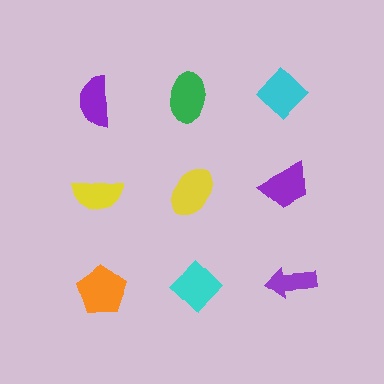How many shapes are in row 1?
3 shapes.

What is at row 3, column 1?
An orange pentagon.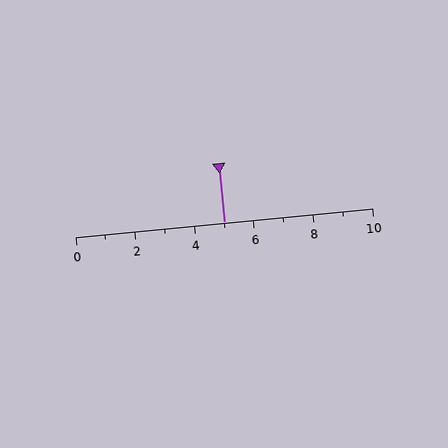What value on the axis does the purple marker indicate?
The marker indicates approximately 5.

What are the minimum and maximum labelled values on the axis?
The axis runs from 0 to 10.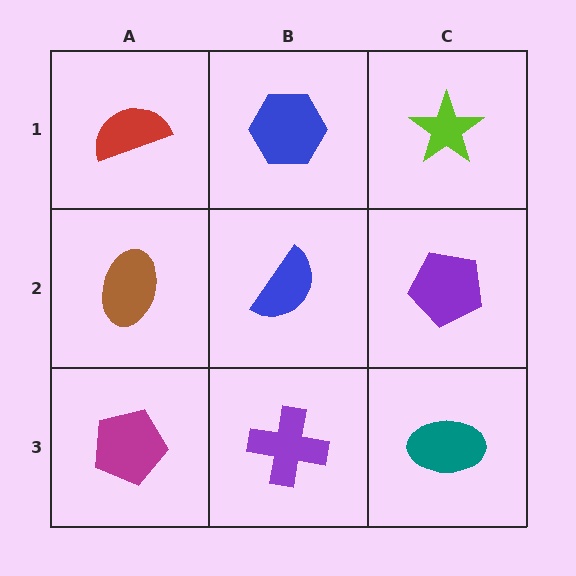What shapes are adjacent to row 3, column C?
A purple pentagon (row 2, column C), a purple cross (row 3, column B).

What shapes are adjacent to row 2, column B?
A blue hexagon (row 1, column B), a purple cross (row 3, column B), a brown ellipse (row 2, column A), a purple pentagon (row 2, column C).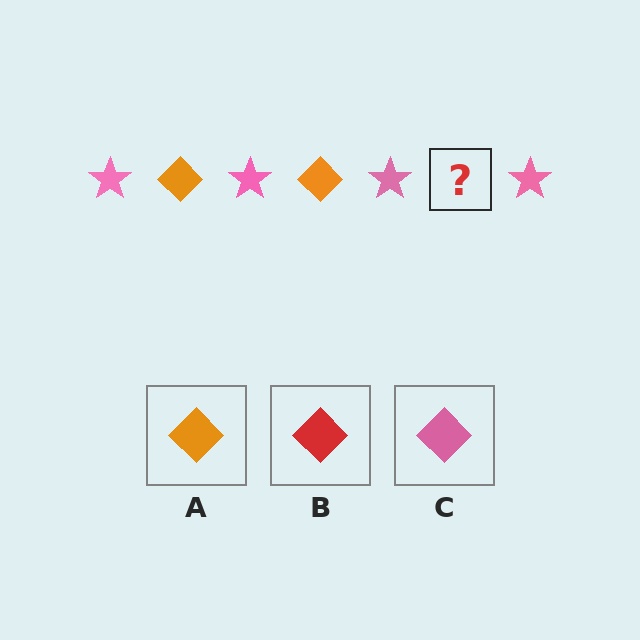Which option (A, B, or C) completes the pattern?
A.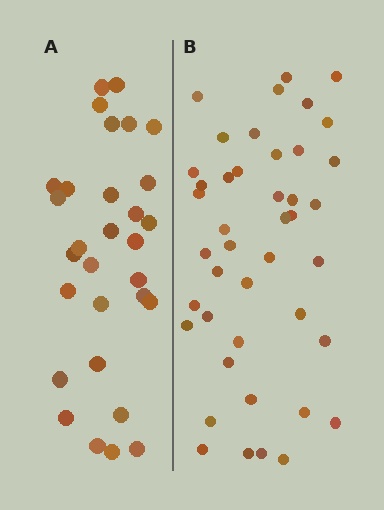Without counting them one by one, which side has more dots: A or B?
Region B (the right region) has more dots.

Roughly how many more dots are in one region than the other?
Region B has approximately 15 more dots than region A.